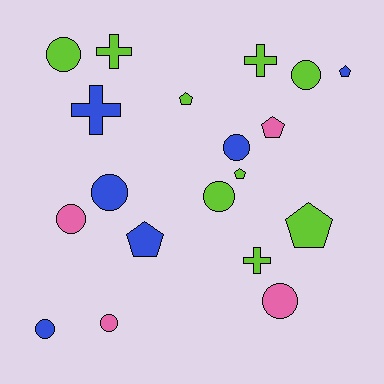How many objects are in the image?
There are 19 objects.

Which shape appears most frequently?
Circle, with 9 objects.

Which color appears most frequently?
Lime, with 9 objects.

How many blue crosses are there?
There is 1 blue cross.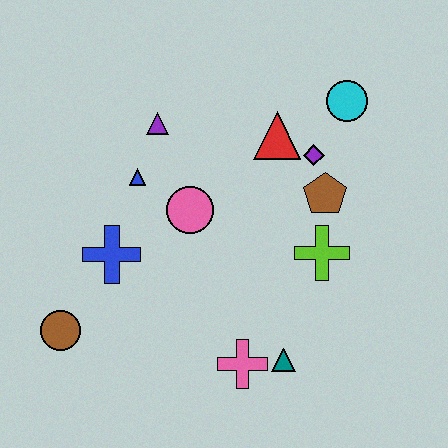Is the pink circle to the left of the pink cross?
Yes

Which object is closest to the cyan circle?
The purple diamond is closest to the cyan circle.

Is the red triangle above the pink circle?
Yes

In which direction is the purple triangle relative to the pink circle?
The purple triangle is above the pink circle.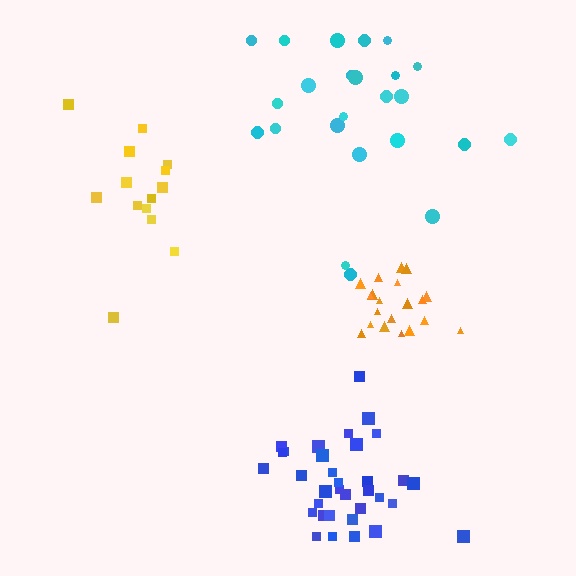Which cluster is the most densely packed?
Orange.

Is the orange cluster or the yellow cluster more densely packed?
Orange.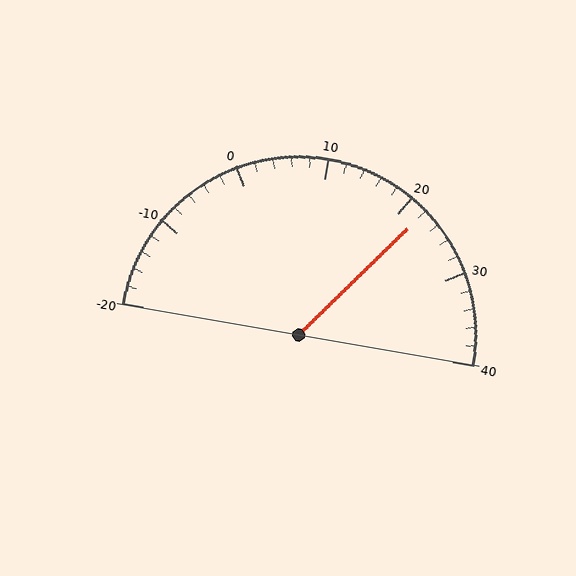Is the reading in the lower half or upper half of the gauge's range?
The reading is in the upper half of the range (-20 to 40).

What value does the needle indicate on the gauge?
The needle indicates approximately 22.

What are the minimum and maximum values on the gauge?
The gauge ranges from -20 to 40.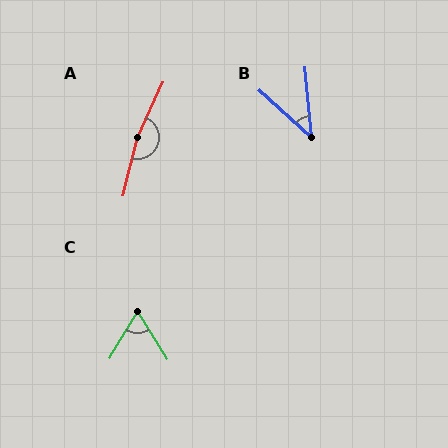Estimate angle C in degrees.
Approximately 63 degrees.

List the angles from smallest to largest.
B (43°), C (63°), A (169°).